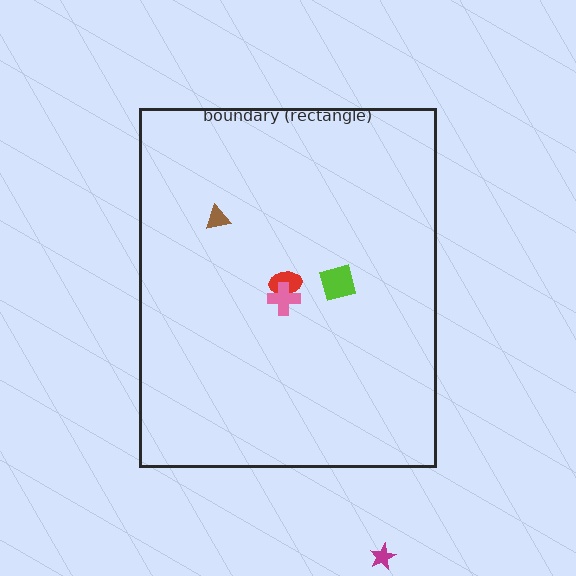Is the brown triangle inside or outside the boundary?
Inside.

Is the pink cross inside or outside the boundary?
Inside.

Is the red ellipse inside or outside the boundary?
Inside.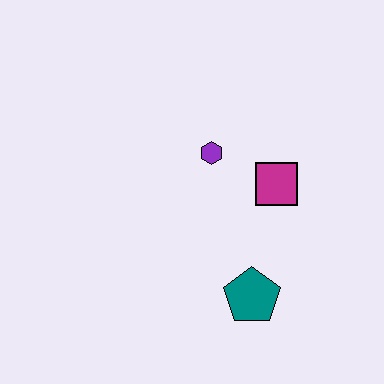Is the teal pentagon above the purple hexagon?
No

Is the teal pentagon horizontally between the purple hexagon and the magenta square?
Yes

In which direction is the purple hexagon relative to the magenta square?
The purple hexagon is to the left of the magenta square.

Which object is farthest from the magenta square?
The teal pentagon is farthest from the magenta square.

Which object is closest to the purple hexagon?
The magenta square is closest to the purple hexagon.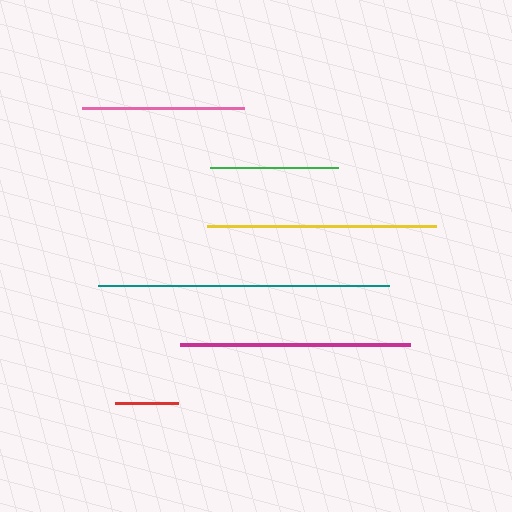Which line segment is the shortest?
The red line is the shortest at approximately 63 pixels.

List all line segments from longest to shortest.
From longest to shortest: teal, magenta, yellow, pink, green, red.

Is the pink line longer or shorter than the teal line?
The teal line is longer than the pink line.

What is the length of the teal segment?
The teal segment is approximately 291 pixels long.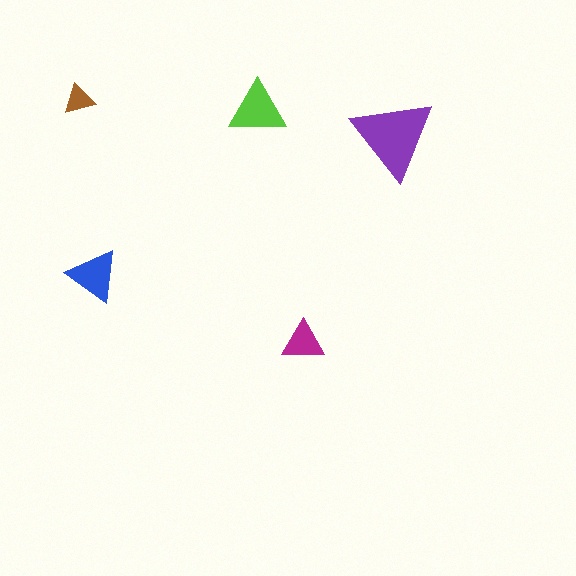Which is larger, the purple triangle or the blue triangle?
The purple one.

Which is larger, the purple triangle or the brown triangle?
The purple one.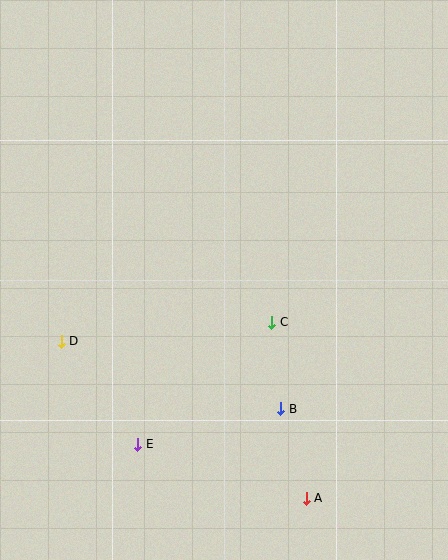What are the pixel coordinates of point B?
Point B is at (281, 409).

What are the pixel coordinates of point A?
Point A is at (306, 498).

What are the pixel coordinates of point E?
Point E is at (138, 444).